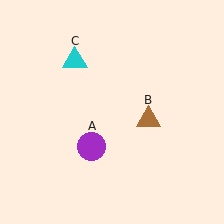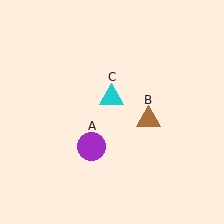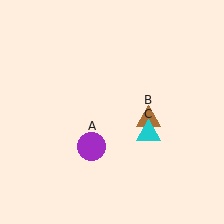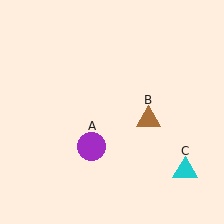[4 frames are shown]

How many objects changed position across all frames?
1 object changed position: cyan triangle (object C).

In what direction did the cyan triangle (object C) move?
The cyan triangle (object C) moved down and to the right.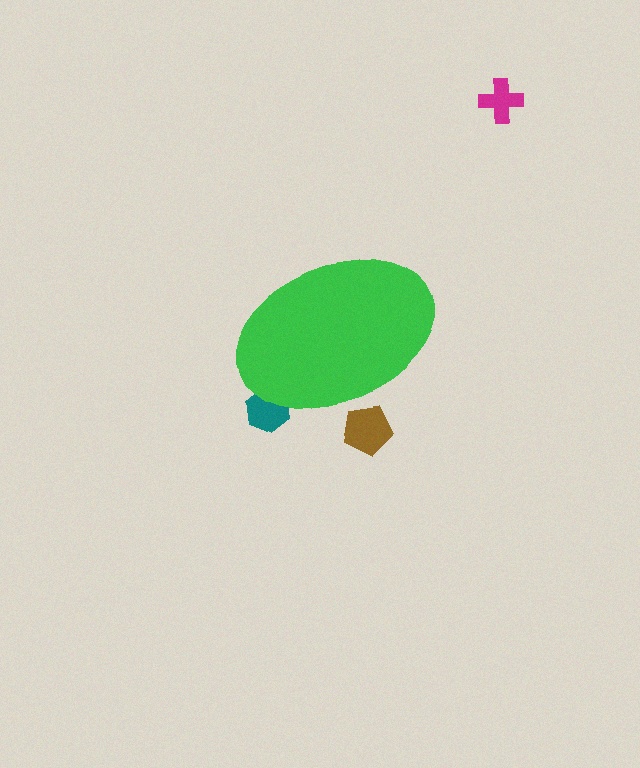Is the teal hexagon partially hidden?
Yes, the teal hexagon is partially hidden behind the green ellipse.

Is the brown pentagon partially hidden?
Yes, the brown pentagon is partially hidden behind the green ellipse.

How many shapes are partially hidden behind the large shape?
2 shapes are partially hidden.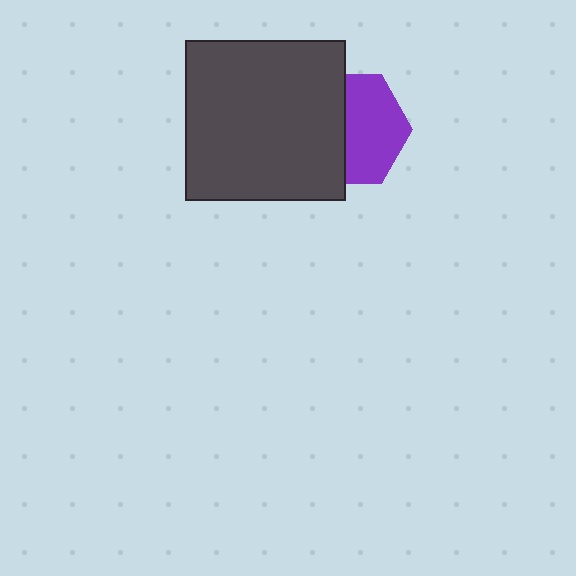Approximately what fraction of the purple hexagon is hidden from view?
Roughly 45% of the purple hexagon is hidden behind the dark gray square.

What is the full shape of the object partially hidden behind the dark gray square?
The partially hidden object is a purple hexagon.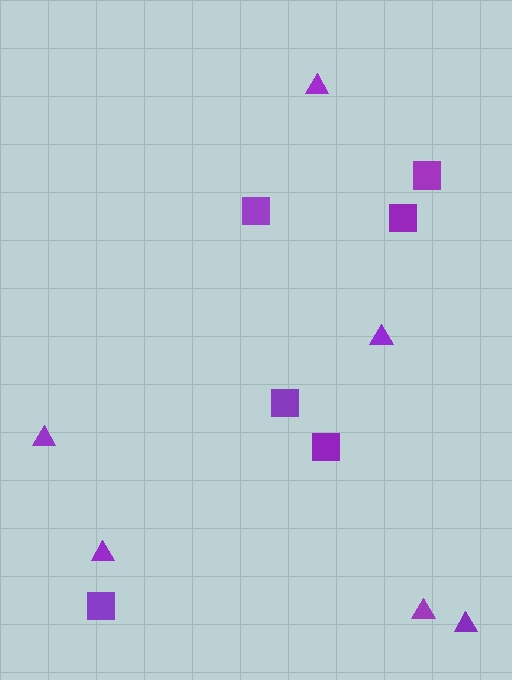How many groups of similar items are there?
There are 2 groups: one group of squares (6) and one group of triangles (6).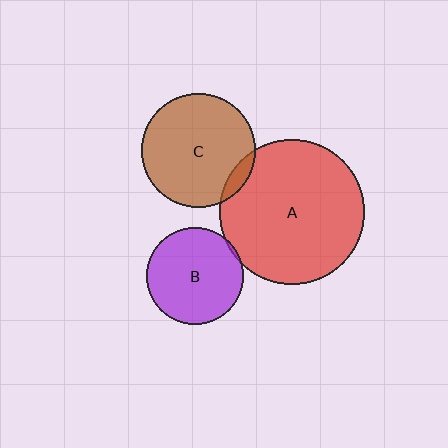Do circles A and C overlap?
Yes.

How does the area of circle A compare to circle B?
Approximately 2.2 times.